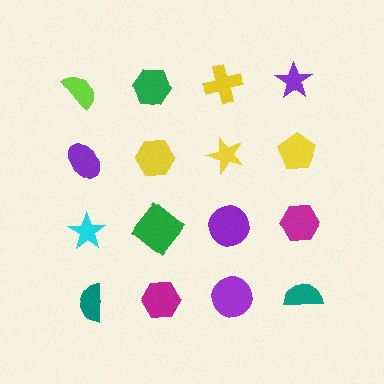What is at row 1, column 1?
A lime semicircle.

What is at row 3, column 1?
A cyan star.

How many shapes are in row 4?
4 shapes.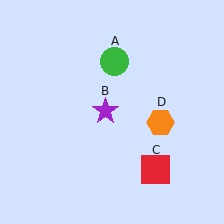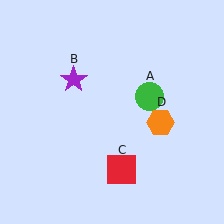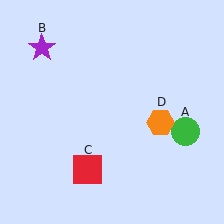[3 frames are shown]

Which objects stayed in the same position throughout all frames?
Orange hexagon (object D) remained stationary.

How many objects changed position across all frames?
3 objects changed position: green circle (object A), purple star (object B), red square (object C).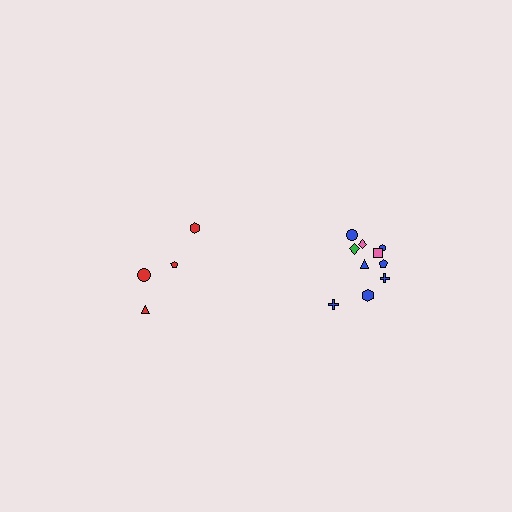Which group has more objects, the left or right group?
The right group.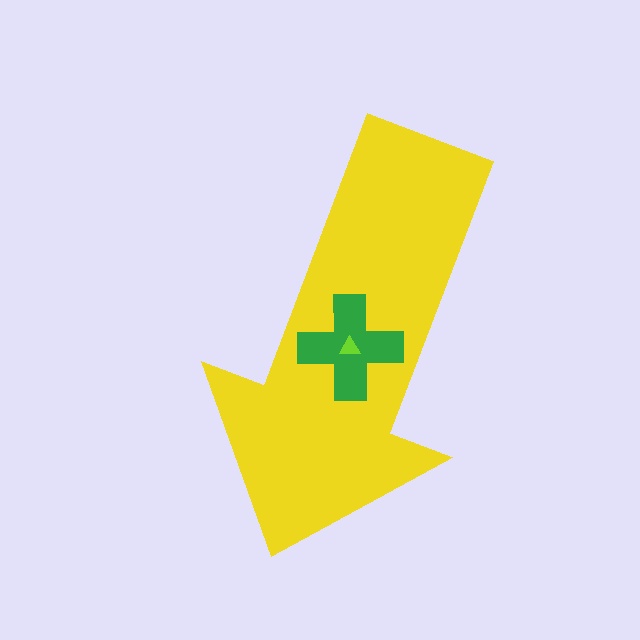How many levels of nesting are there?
3.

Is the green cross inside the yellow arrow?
Yes.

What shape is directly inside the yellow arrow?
The green cross.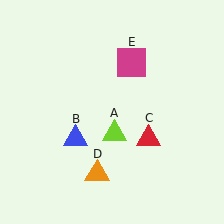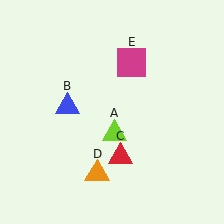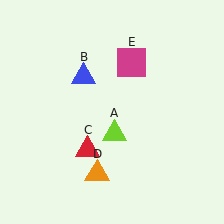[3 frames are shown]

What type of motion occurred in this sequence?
The blue triangle (object B), red triangle (object C) rotated clockwise around the center of the scene.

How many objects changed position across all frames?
2 objects changed position: blue triangle (object B), red triangle (object C).